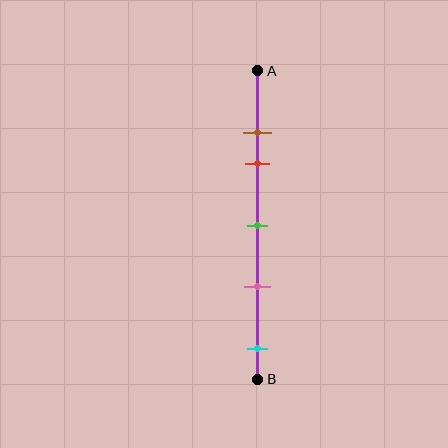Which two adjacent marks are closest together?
The brown and red marks are the closest adjacent pair.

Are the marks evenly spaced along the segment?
No, the marks are not evenly spaced.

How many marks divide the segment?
There are 5 marks dividing the segment.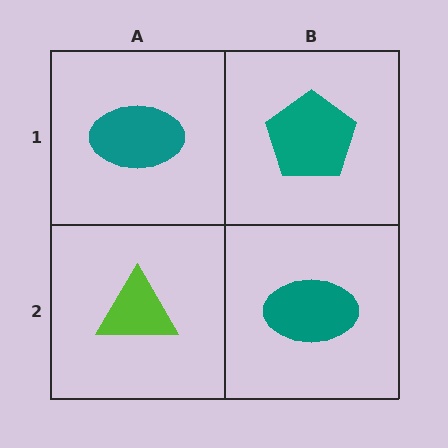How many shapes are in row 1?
2 shapes.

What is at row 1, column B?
A teal pentagon.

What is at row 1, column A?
A teal ellipse.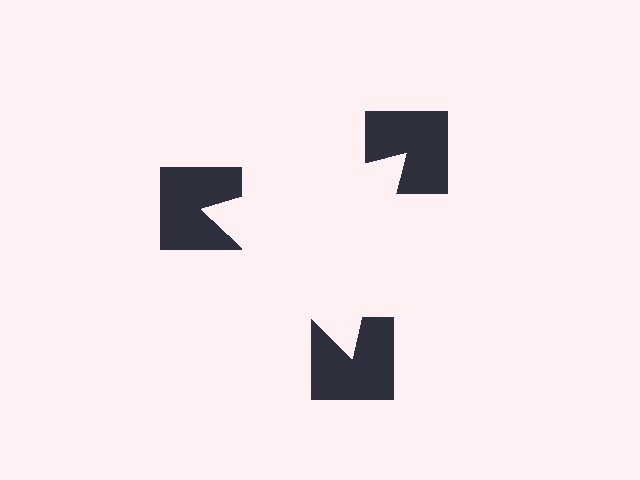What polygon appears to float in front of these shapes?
An illusory triangle — its edges are inferred from the aligned wedge cuts in the notched squares, not physically drawn.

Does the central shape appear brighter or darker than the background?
It typically appears slightly brighter than the background, even though no actual brightness change is drawn.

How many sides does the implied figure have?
3 sides.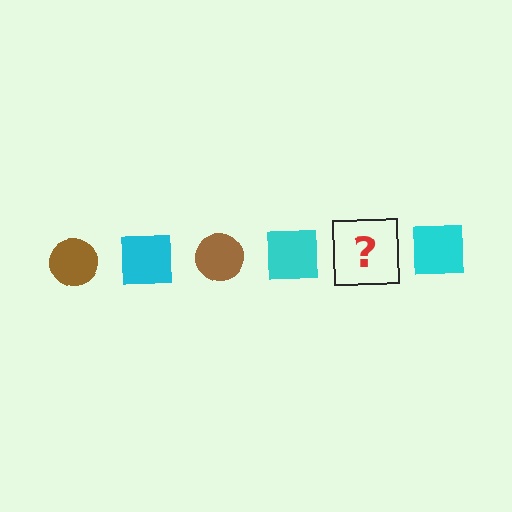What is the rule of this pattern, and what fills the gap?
The rule is that the pattern alternates between brown circle and cyan square. The gap should be filled with a brown circle.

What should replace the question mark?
The question mark should be replaced with a brown circle.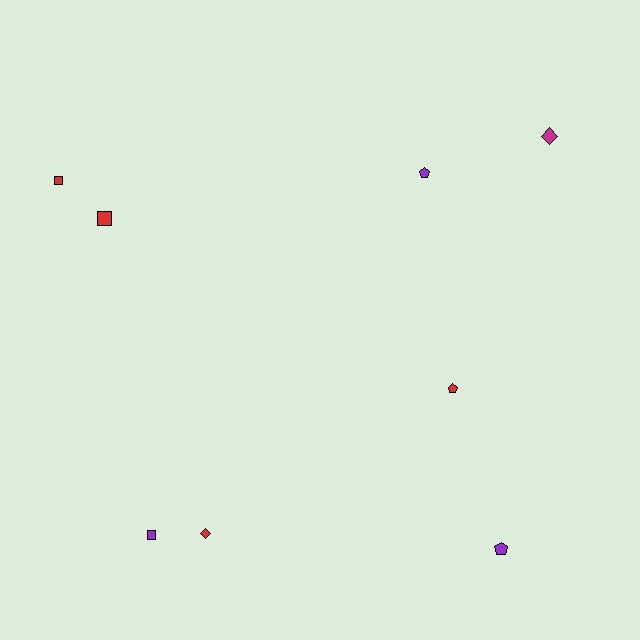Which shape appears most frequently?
Pentagon, with 3 objects.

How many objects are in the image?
There are 8 objects.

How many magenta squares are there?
There are no magenta squares.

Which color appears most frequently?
Red, with 4 objects.